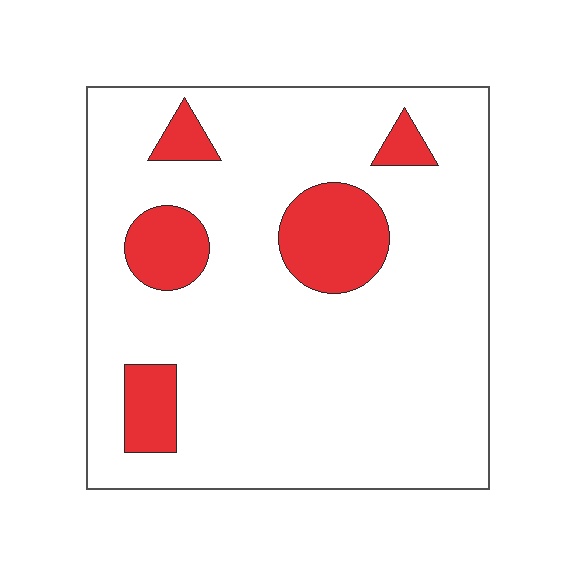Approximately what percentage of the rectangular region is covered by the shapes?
Approximately 15%.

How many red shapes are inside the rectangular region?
5.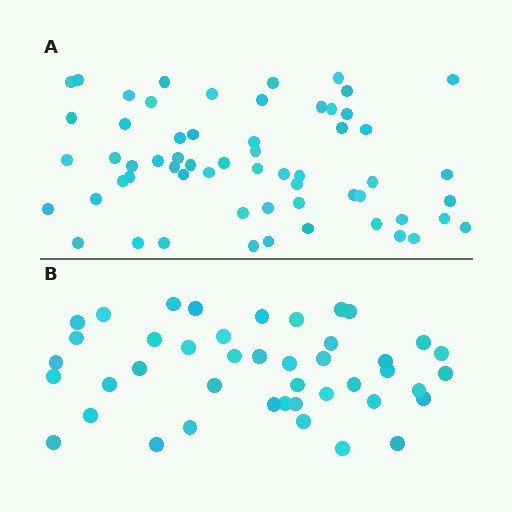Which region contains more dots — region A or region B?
Region A (the top region) has more dots.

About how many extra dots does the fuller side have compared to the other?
Region A has approximately 15 more dots than region B.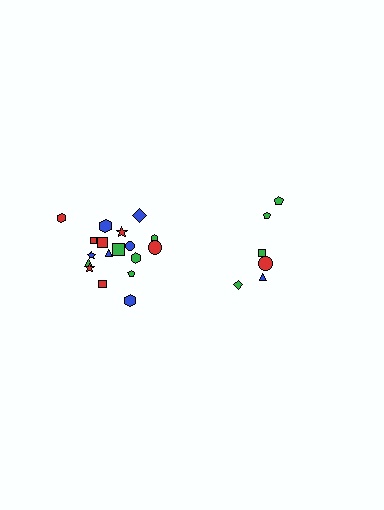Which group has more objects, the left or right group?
The left group.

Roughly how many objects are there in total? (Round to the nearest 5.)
Roughly 25 objects in total.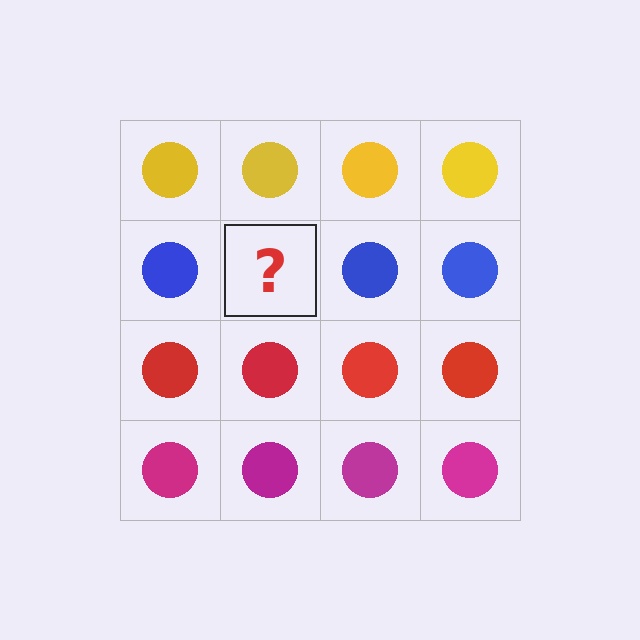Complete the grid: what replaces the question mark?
The question mark should be replaced with a blue circle.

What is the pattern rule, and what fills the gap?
The rule is that each row has a consistent color. The gap should be filled with a blue circle.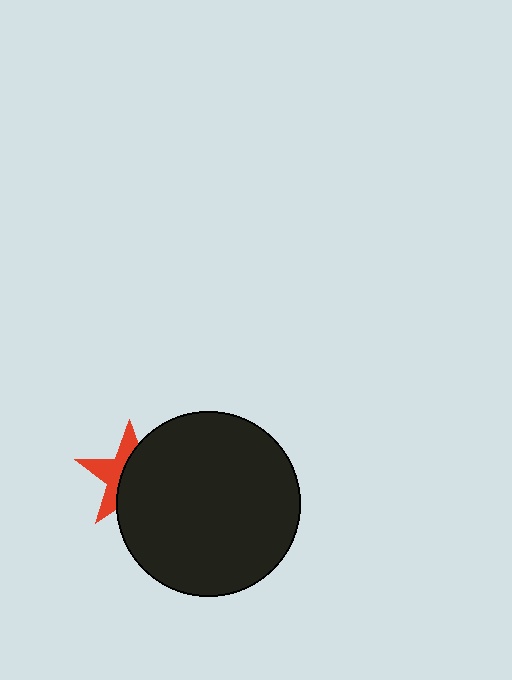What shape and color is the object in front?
The object in front is a black circle.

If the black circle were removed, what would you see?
You would see the complete red star.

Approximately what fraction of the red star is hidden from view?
Roughly 57% of the red star is hidden behind the black circle.